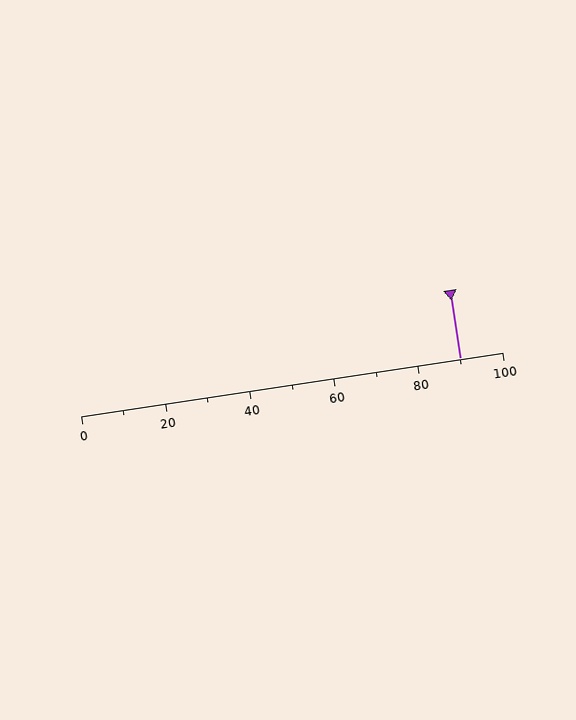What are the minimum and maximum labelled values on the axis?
The axis runs from 0 to 100.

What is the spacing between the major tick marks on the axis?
The major ticks are spaced 20 apart.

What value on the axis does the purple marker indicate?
The marker indicates approximately 90.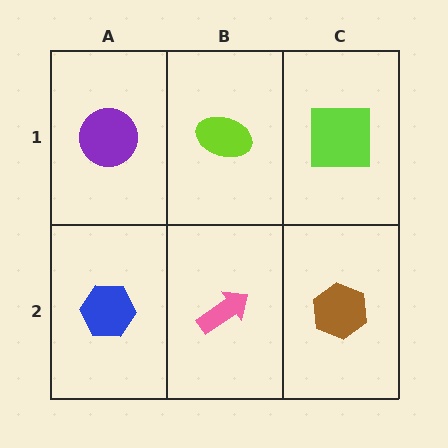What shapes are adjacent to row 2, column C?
A lime square (row 1, column C), a pink arrow (row 2, column B).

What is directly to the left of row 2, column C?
A pink arrow.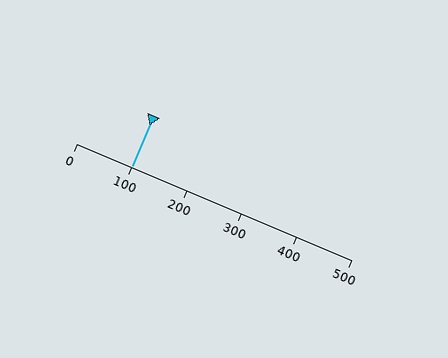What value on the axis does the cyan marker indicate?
The marker indicates approximately 100.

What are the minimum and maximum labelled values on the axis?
The axis runs from 0 to 500.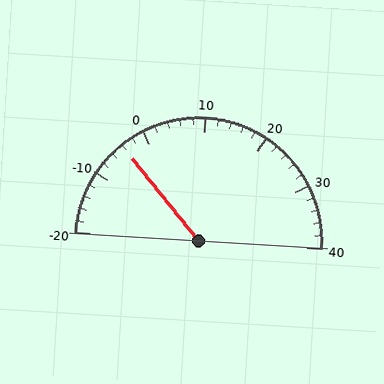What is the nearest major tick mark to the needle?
The nearest major tick mark is 0.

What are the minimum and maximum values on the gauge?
The gauge ranges from -20 to 40.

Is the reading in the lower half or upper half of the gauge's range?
The reading is in the lower half of the range (-20 to 40).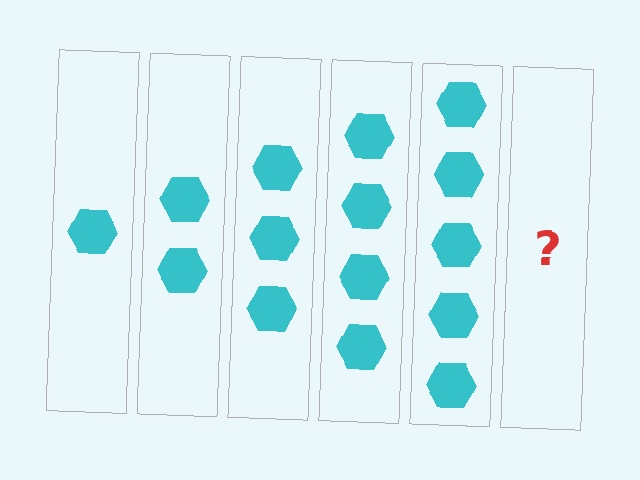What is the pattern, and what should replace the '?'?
The pattern is that each step adds one more hexagon. The '?' should be 6 hexagons.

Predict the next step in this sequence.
The next step is 6 hexagons.